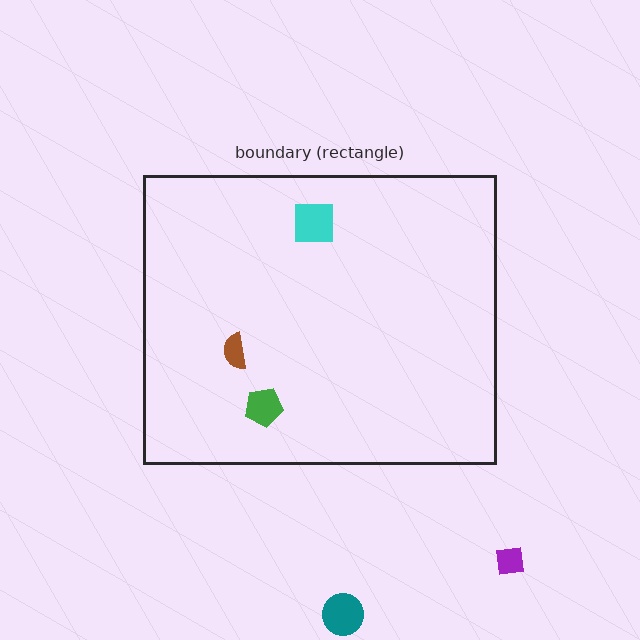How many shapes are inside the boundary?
3 inside, 2 outside.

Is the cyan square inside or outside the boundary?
Inside.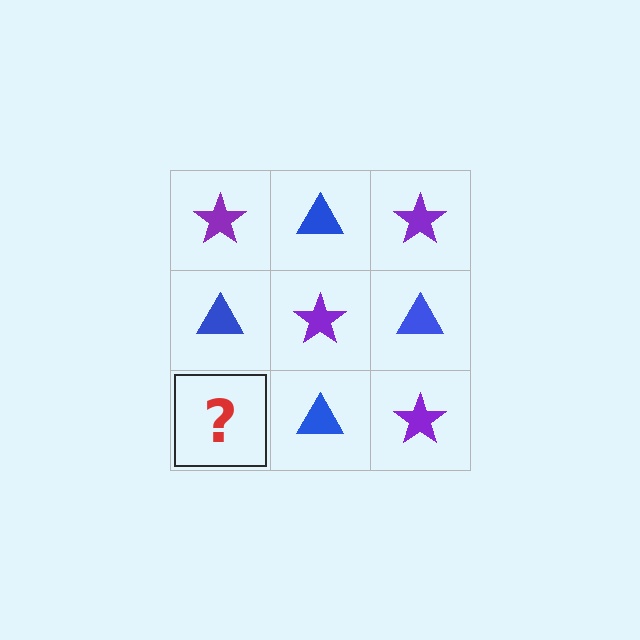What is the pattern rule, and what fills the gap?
The rule is that it alternates purple star and blue triangle in a checkerboard pattern. The gap should be filled with a purple star.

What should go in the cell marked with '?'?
The missing cell should contain a purple star.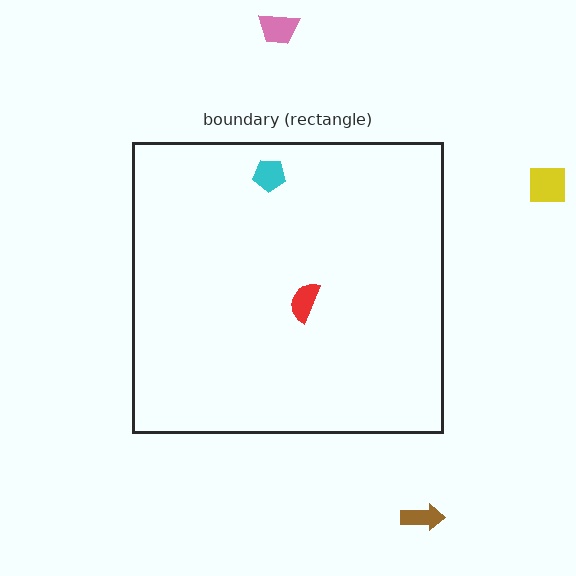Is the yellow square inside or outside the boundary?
Outside.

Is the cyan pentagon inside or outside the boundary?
Inside.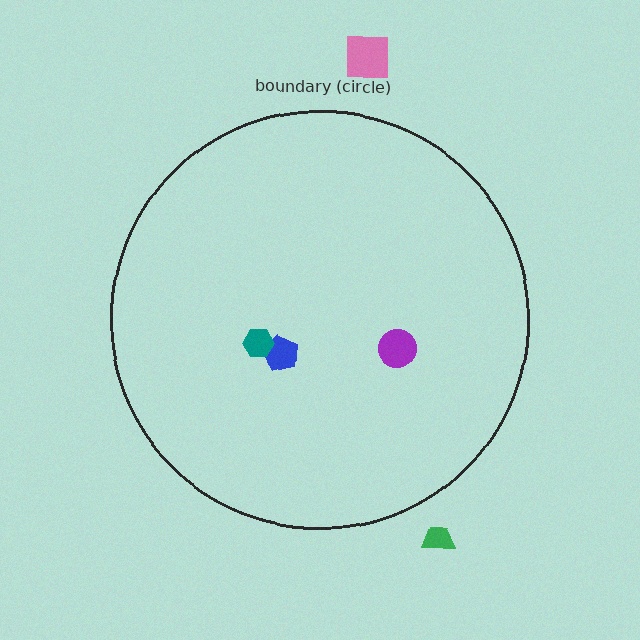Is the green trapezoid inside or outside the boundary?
Outside.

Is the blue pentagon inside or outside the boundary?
Inside.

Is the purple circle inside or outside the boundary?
Inside.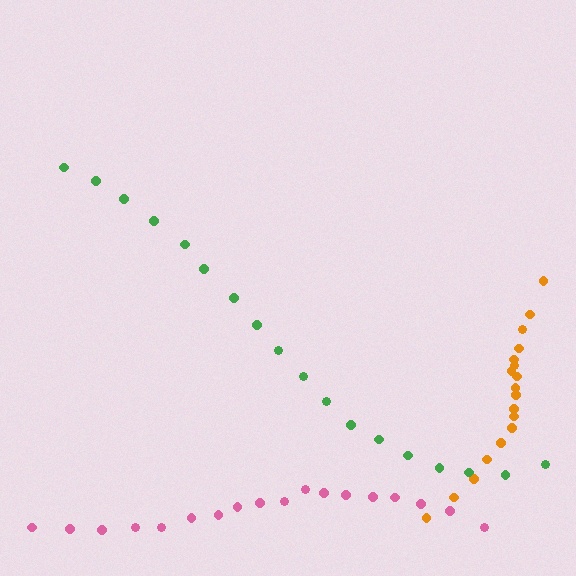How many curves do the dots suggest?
There are 3 distinct paths.